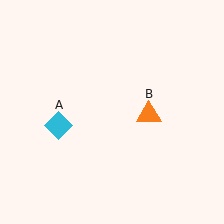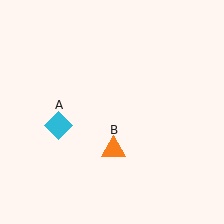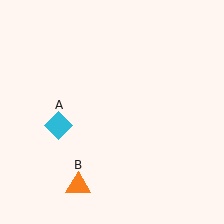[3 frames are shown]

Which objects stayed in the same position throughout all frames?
Cyan diamond (object A) remained stationary.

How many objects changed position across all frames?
1 object changed position: orange triangle (object B).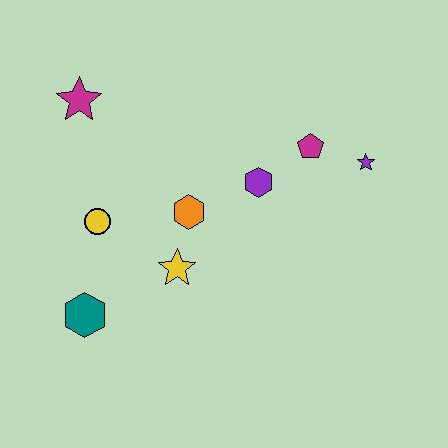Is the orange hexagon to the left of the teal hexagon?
No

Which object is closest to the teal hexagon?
The yellow circle is closest to the teal hexagon.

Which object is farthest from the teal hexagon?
The purple star is farthest from the teal hexagon.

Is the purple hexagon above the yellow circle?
Yes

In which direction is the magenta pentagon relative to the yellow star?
The magenta pentagon is to the right of the yellow star.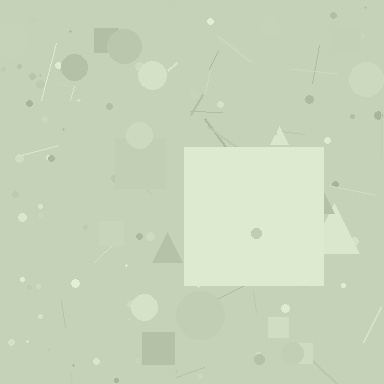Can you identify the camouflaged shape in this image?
The camouflaged shape is a square.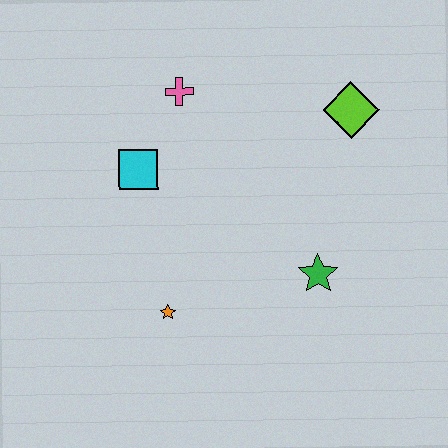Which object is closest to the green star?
The orange star is closest to the green star.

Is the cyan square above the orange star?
Yes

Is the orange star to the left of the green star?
Yes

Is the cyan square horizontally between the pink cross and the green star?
No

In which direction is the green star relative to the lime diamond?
The green star is below the lime diamond.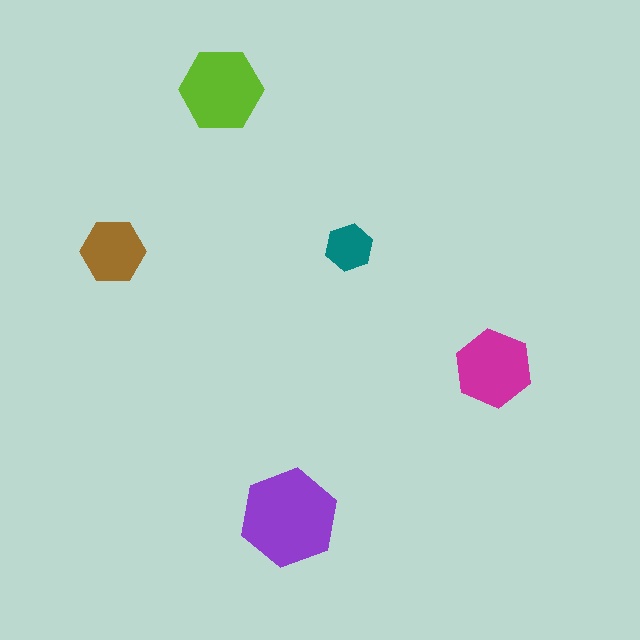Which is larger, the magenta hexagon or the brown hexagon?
The magenta one.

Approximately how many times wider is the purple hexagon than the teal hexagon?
About 2 times wider.